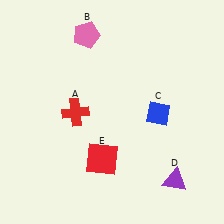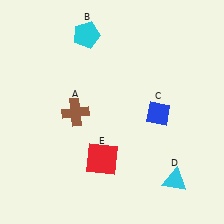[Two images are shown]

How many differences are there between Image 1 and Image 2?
There are 3 differences between the two images.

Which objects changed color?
A changed from red to brown. B changed from pink to cyan. D changed from purple to cyan.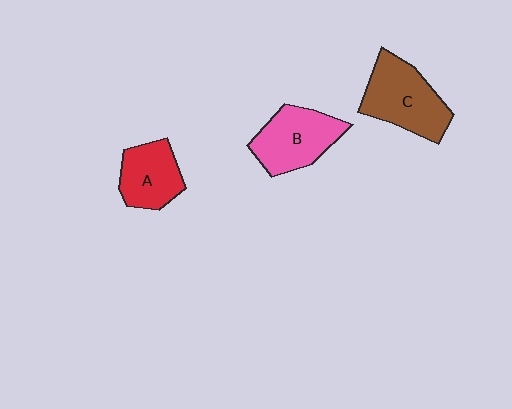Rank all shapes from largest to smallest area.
From largest to smallest: C (brown), B (pink), A (red).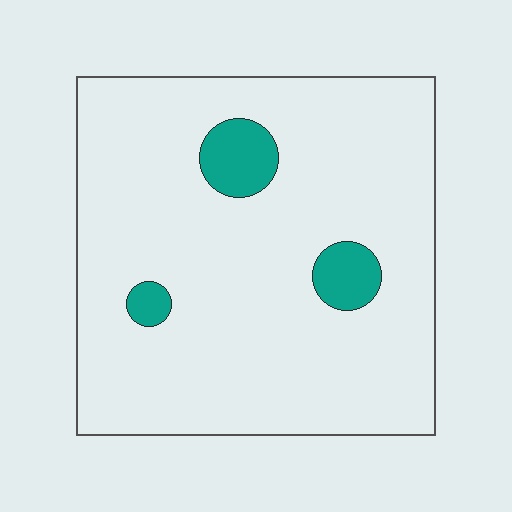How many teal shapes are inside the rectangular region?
3.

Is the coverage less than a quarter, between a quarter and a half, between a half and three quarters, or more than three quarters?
Less than a quarter.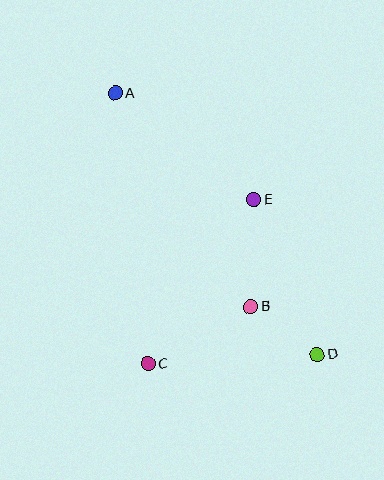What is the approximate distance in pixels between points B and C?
The distance between B and C is approximately 118 pixels.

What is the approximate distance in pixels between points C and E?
The distance between C and E is approximately 195 pixels.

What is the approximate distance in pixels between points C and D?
The distance between C and D is approximately 169 pixels.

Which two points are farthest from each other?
Points A and D are farthest from each other.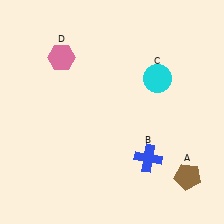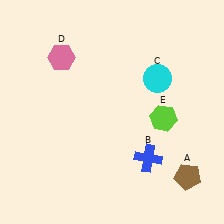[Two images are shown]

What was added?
A lime hexagon (E) was added in Image 2.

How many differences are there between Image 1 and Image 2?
There is 1 difference between the two images.